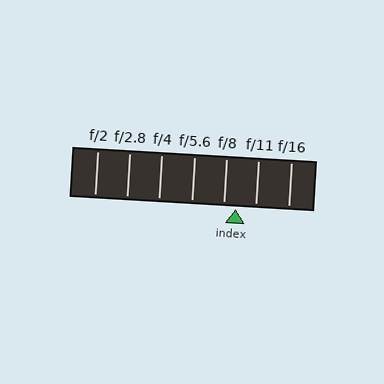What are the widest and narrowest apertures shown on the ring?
The widest aperture shown is f/2 and the narrowest is f/16.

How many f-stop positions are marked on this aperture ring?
There are 7 f-stop positions marked.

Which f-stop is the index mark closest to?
The index mark is closest to f/8.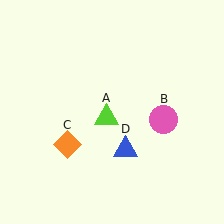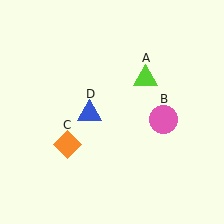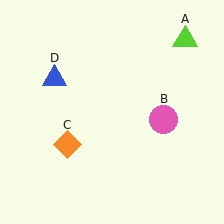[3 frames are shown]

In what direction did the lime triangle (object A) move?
The lime triangle (object A) moved up and to the right.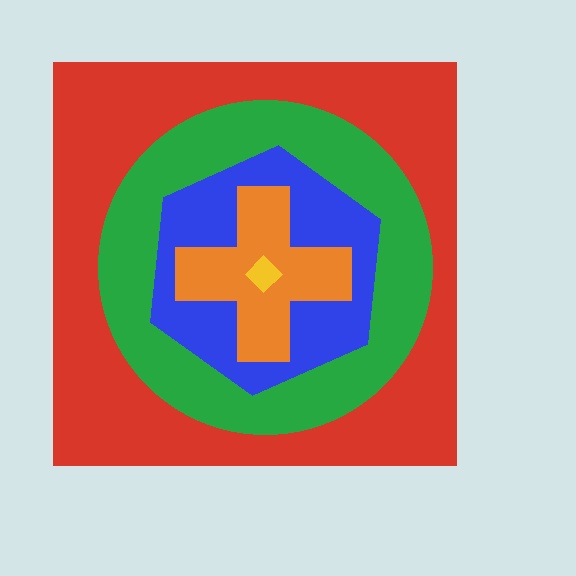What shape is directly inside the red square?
The green circle.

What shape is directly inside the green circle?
The blue hexagon.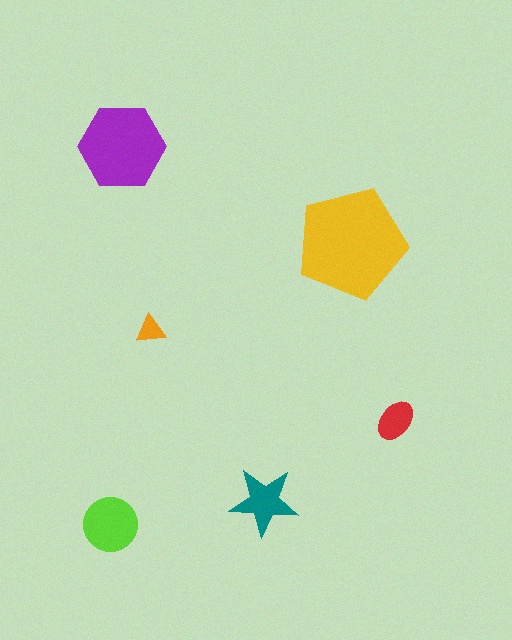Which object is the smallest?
The orange triangle.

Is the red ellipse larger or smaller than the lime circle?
Smaller.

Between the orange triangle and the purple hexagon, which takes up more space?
The purple hexagon.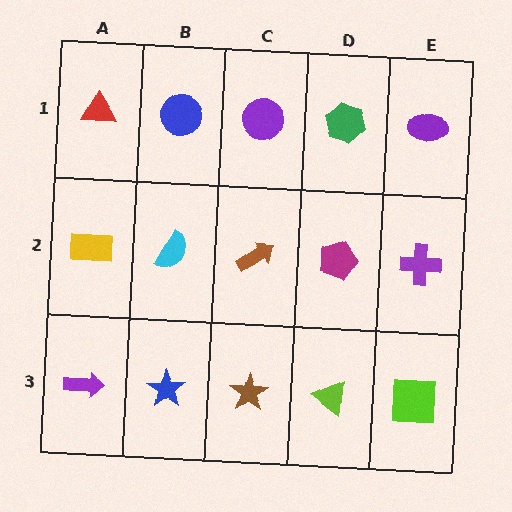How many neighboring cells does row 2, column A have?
3.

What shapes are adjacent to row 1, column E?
A purple cross (row 2, column E), a green hexagon (row 1, column D).